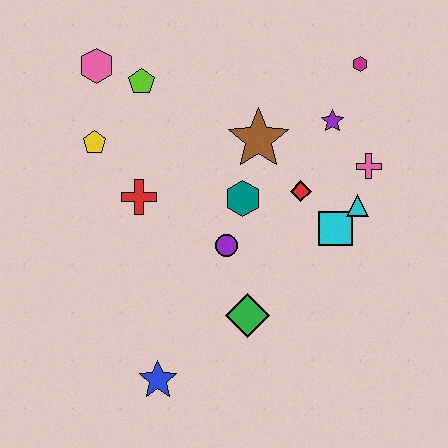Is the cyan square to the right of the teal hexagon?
Yes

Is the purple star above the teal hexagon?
Yes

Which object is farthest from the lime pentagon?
The blue star is farthest from the lime pentagon.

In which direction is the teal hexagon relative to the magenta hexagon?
The teal hexagon is below the magenta hexagon.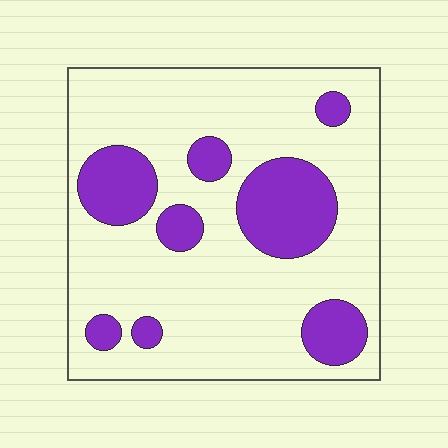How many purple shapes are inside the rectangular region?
8.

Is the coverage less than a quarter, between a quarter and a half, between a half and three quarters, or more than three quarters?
Less than a quarter.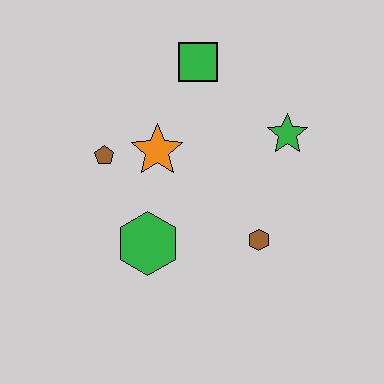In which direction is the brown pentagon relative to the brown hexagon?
The brown pentagon is to the left of the brown hexagon.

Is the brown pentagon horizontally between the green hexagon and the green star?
No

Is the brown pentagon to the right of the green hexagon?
No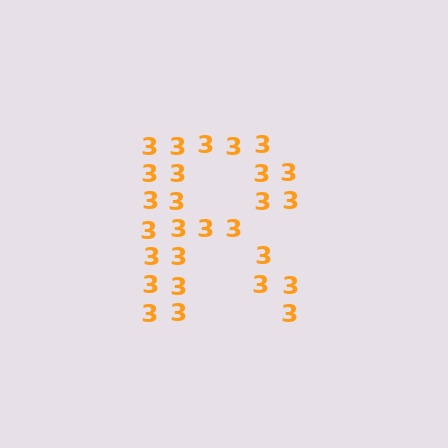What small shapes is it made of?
It is made of small digit 3's.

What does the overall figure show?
The overall figure shows the letter R.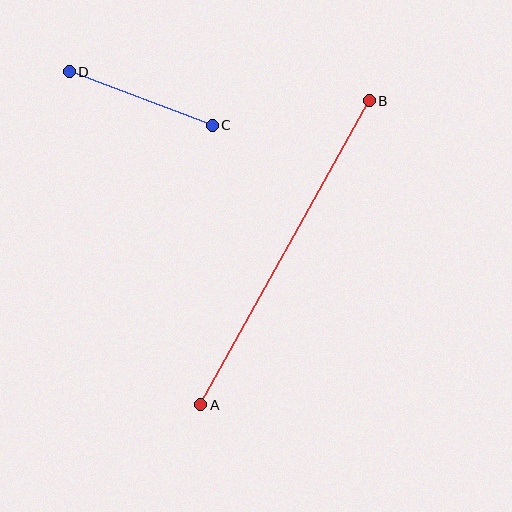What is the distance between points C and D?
The distance is approximately 153 pixels.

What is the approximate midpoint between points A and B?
The midpoint is at approximately (285, 253) pixels.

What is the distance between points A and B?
The distance is approximately 347 pixels.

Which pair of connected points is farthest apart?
Points A and B are farthest apart.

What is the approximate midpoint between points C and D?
The midpoint is at approximately (141, 99) pixels.